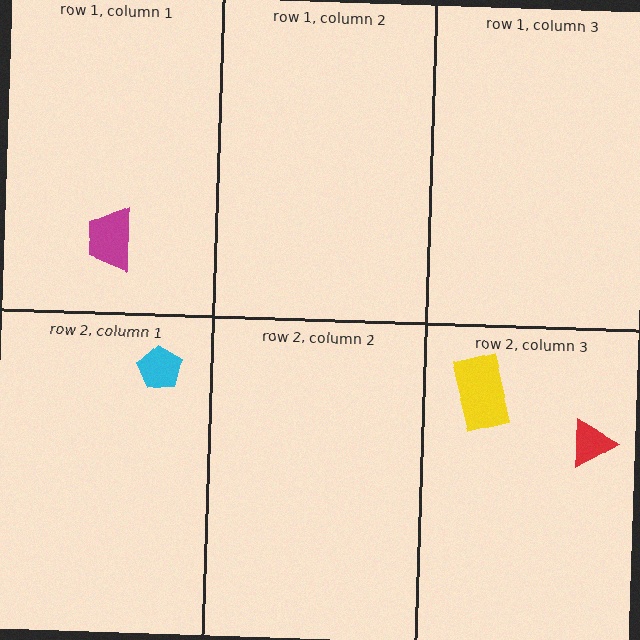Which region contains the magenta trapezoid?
The row 1, column 1 region.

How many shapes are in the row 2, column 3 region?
2.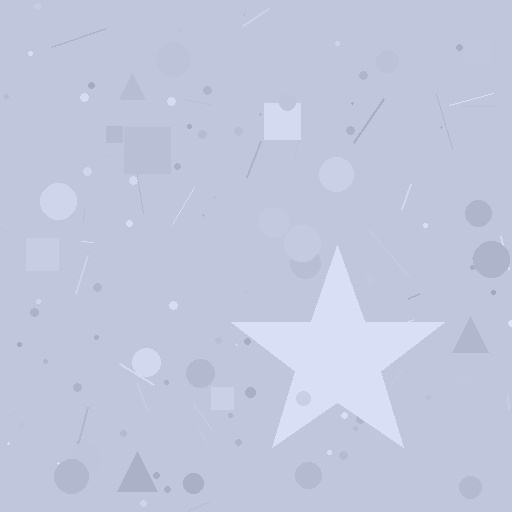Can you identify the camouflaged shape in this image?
The camouflaged shape is a star.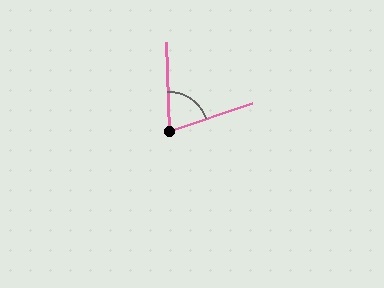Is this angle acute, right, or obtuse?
It is acute.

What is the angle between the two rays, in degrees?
Approximately 73 degrees.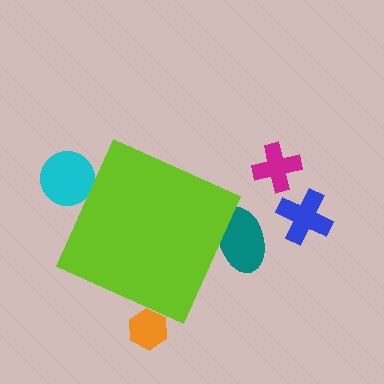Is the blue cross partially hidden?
No, the blue cross is fully visible.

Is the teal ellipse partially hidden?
Yes, the teal ellipse is partially hidden behind the lime diamond.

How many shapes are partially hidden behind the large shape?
3 shapes are partially hidden.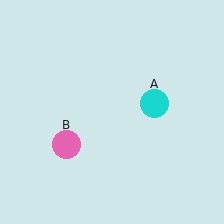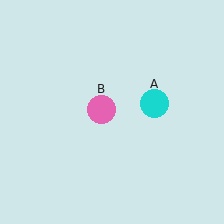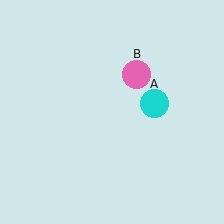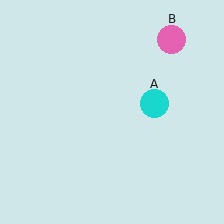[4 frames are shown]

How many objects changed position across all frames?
1 object changed position: pink circle (object B).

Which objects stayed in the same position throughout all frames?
Cyan circle (object A) remained stationary.